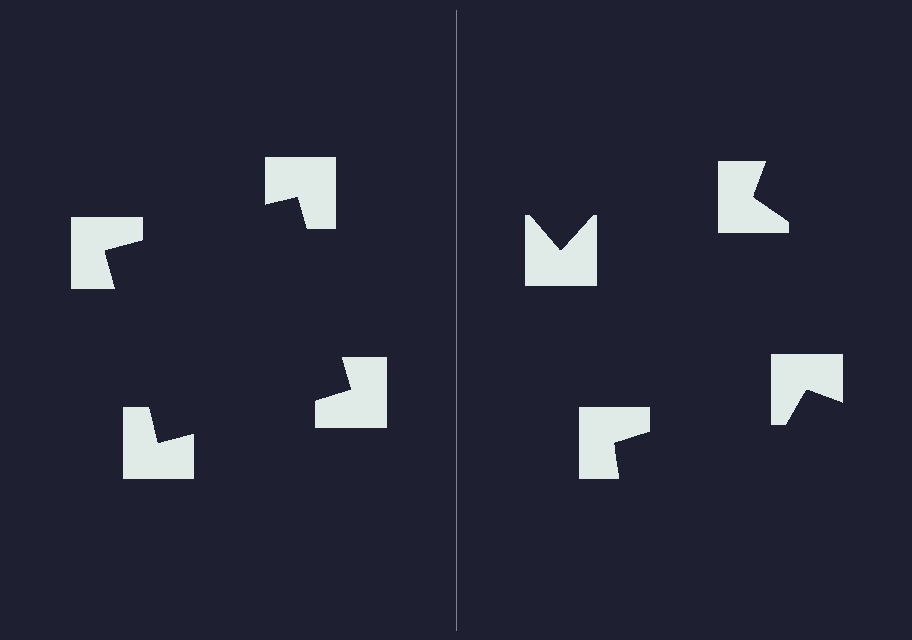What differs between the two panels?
The notched squares are positioned identically on both sides; only the wedge orientations differ. On the left they align to a square; on the right they are misaligned.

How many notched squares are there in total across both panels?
8 — 4 on each side.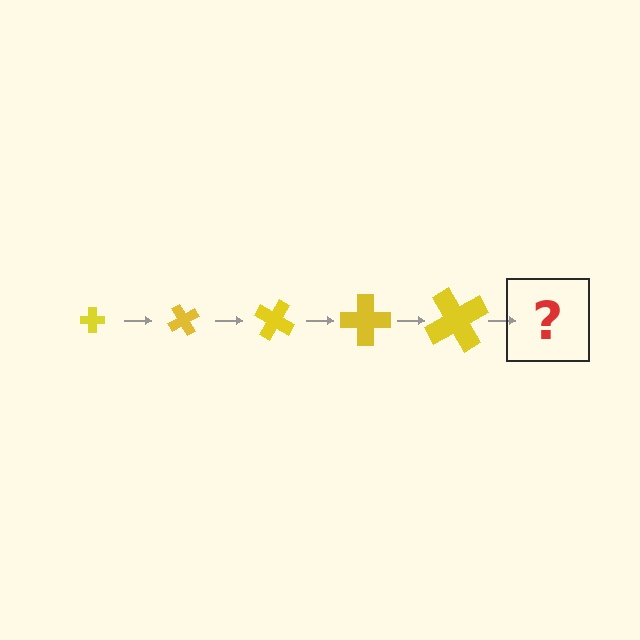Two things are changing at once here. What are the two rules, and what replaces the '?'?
The two rules are that the cross grows larger each step and it rotates 60 degrees each step. The '?' should be a cross, larger than the previous one and rotated 300 degrees from the start.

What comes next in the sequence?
The next element should be a cross, larger than the previous one and rotated 300 degrees from the start.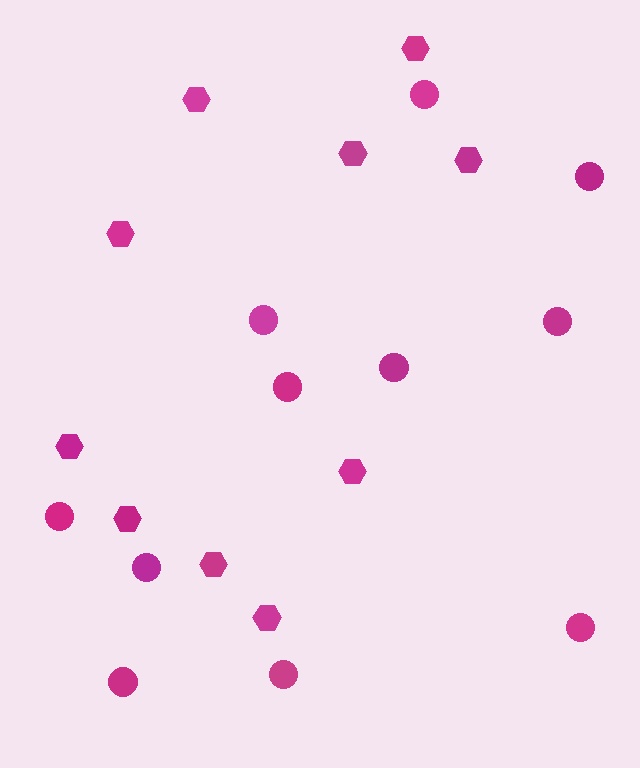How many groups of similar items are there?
There are 2 groups: one group of circles (11) and one group of hexagons (10).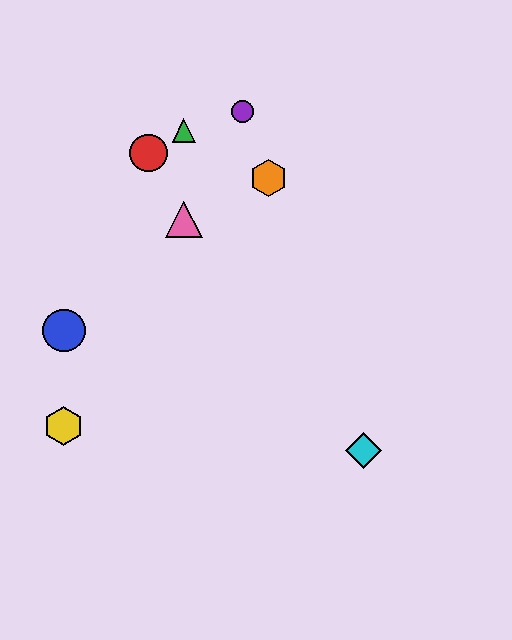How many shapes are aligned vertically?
2 shapes (the green triangle, the pink triangle) are aligned vertically.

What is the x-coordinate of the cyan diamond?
The cyan diamond is at x≈364.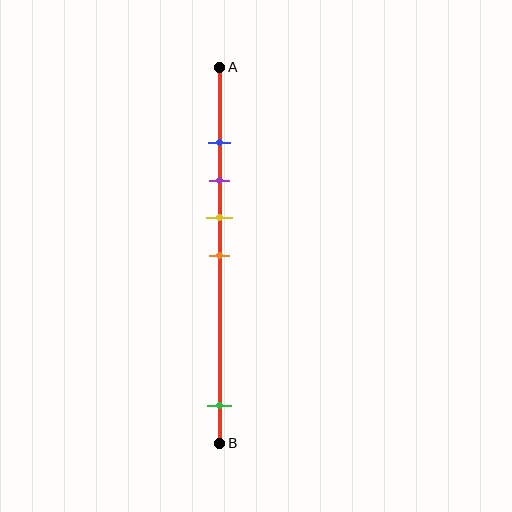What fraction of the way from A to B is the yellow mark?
The yellow mark is approximately 40% (0.4) of the way from A to B.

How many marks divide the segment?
There are 5 marks dividing the segment.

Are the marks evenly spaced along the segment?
No, the marks are not evenly spaced.